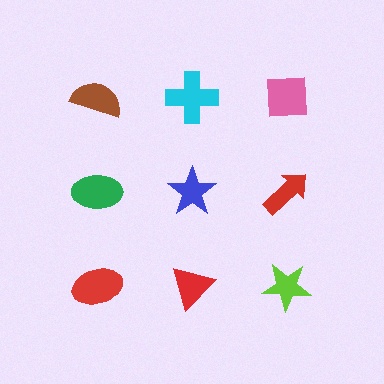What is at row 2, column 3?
A red arrow.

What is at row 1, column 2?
A cyan cross.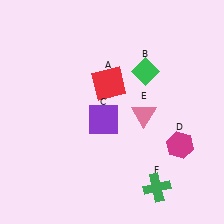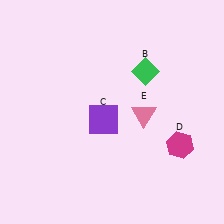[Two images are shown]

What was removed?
The red square (A), the green cross (F) were removed in Image 2.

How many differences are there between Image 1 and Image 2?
There are 2 differences between the two images.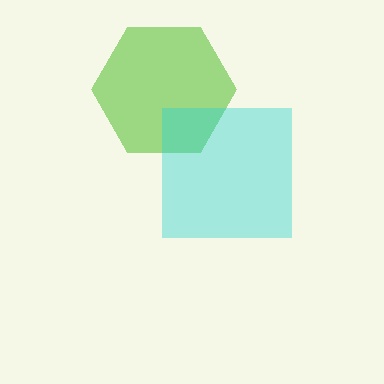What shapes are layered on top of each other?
The layered shapes are: a lime hexagon, a cyan square.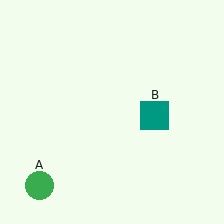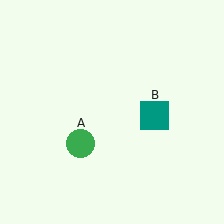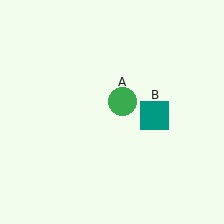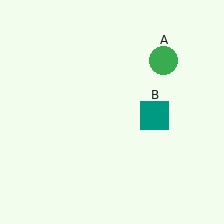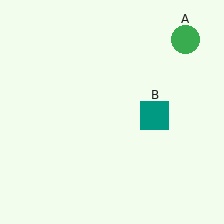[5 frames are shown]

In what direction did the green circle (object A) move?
The green circle (object A) moved up and to the right.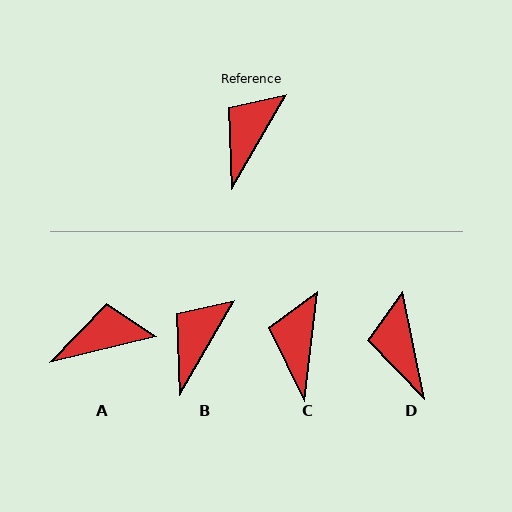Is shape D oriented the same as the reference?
No, it is off by about 41 degrees.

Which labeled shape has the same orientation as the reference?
B.